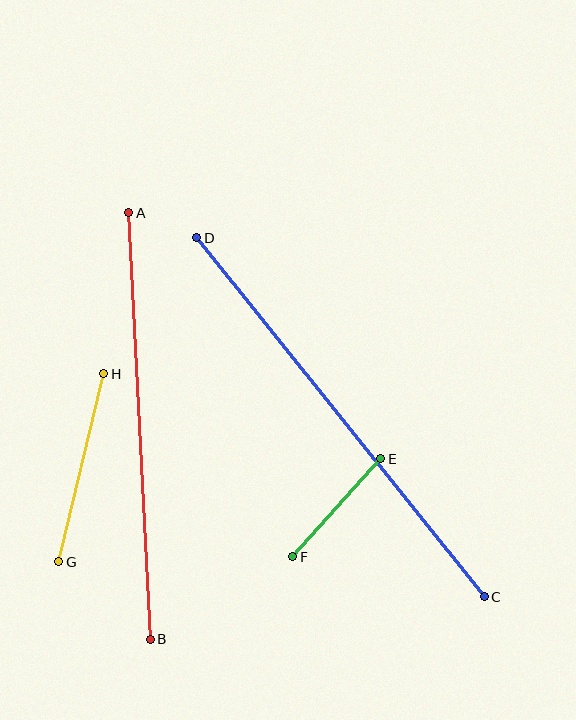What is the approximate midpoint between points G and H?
The midpoint is at approximately (81, 468) pixels.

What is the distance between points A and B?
The distance is approximately 427 pixels.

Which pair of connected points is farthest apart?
Points C and D are farthest apart.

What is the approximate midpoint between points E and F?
The midpoint is at approximately (337, 508) pixels.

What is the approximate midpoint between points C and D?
The midpoint is at approximately (340, 417) pixels.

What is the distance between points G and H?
The distance is approximately 193 pixels.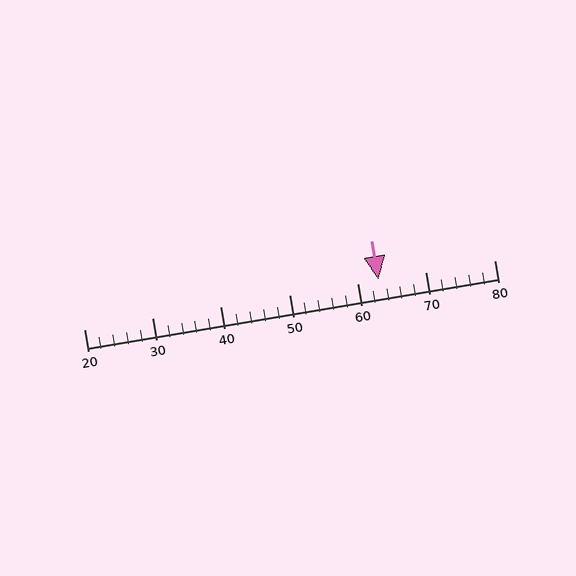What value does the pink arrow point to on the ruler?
The pink arrow points to approximately 63.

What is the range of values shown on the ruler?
The ruler shows values from 20 to 80.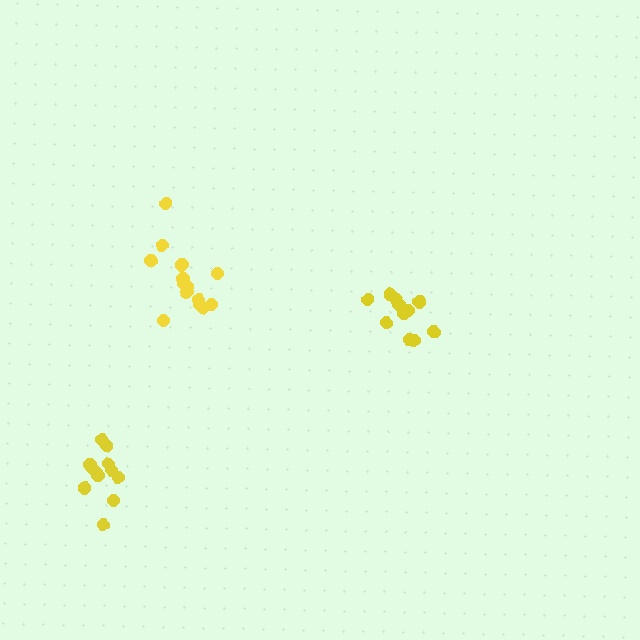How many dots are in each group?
Group 1: 12 dots, Group 2: 15 dots, Group 3: 12 dots (39 total).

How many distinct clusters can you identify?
There are 3 distinct clusters.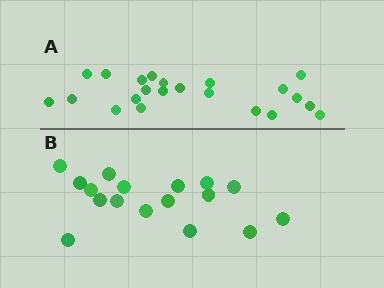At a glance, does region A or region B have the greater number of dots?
Region A (the top region) has more dots.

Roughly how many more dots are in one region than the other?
Region A has about 5 more dots than region B.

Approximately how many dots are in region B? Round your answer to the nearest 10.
About 20 dots. (The exact count is 17, which rounds to 20.)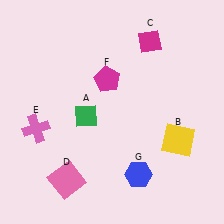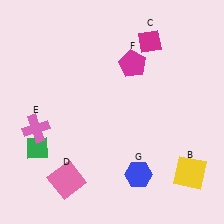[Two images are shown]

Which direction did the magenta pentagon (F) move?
The magenta pentagon (F) moved right.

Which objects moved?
The objects that moved are: the green diamond (A), the yellow square (B), the magenta pentagon (F).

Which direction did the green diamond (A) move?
The green diamond (A) moved left.